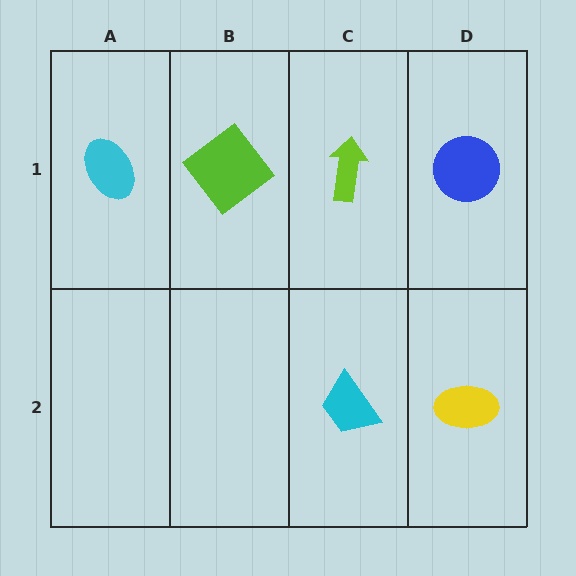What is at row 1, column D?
A blue circle.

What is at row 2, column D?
A yellow ellipse.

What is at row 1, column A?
A cyan ellipse.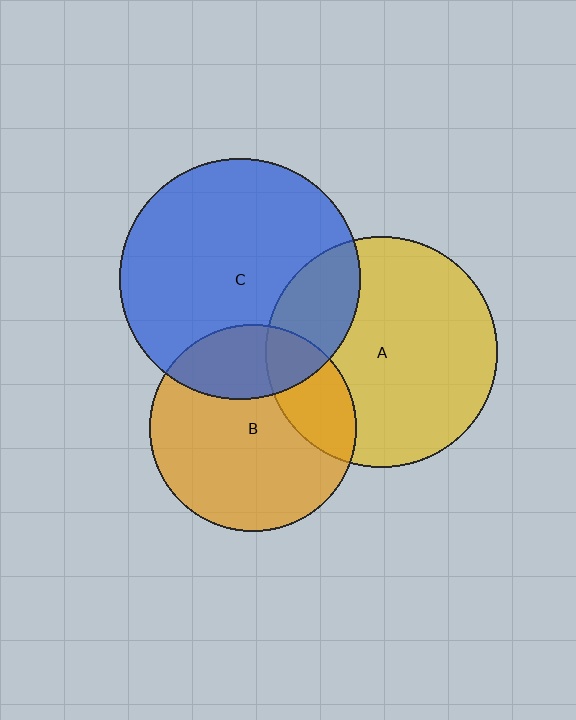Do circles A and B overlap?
Yes.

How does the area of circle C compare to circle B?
Approximately 1.4 times.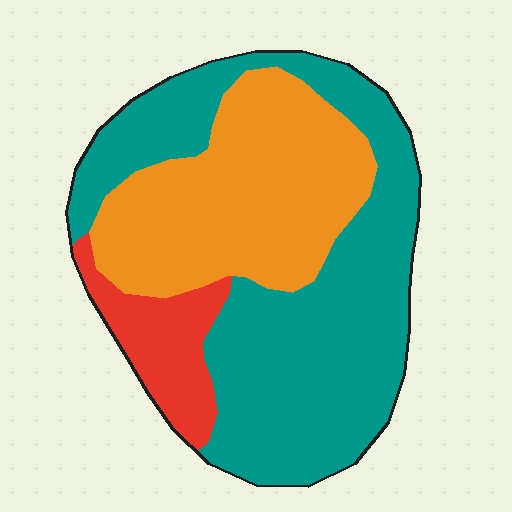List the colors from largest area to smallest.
From largest to smallest: teal, orange, red.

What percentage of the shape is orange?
Orange takes up about three eighths (3/8) of the shape.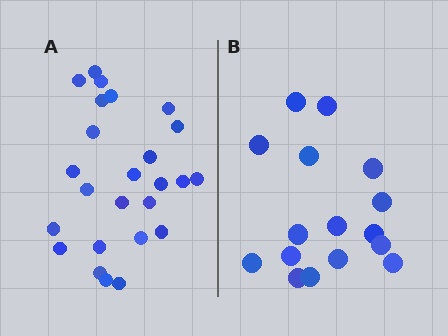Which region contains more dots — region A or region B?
Region A (the left region) has more dots.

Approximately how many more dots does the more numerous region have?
Region A has roughly 8 or so more dots than region B.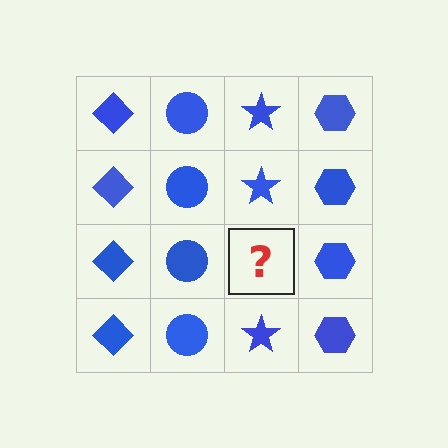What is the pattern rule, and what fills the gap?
The rule is that each column has a consistent shape. The gap should be filled with a blue star.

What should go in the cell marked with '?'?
The missing cell should contain a blue star.